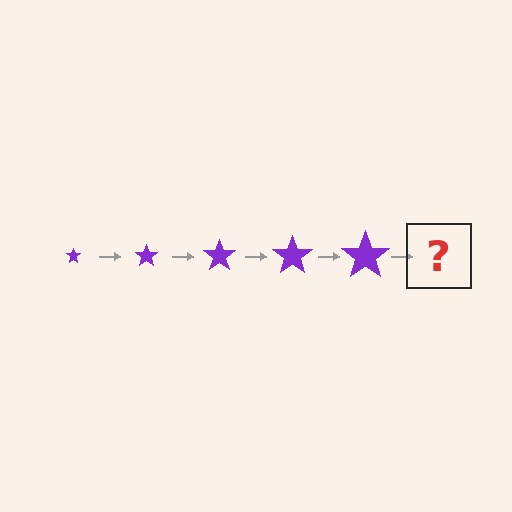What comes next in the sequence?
The next element should be a purple star, larger than the previous one.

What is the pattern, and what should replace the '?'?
The pattern is that the star gets progressively larger each step. The '?' should be a purple star, larger than the previous one.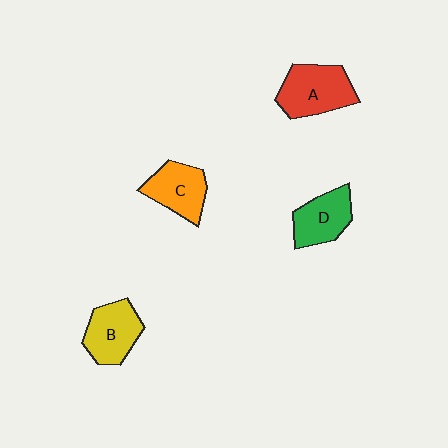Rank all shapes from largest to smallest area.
From largest to smallest: A (red), B (yellow), C (orange), D (green).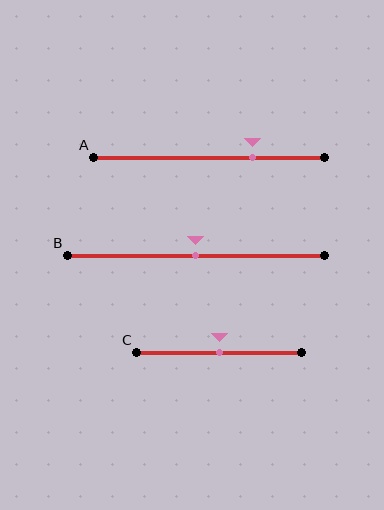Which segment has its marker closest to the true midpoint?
Segment B has its marker closest to the true midpoint.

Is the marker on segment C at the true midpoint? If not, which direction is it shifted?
Yes, the marker on segment C is at the true midpoint.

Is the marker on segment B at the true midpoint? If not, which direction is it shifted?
Yes, the marker on segment B is at the true midpoint.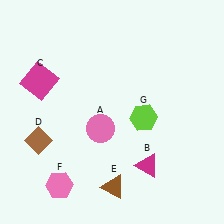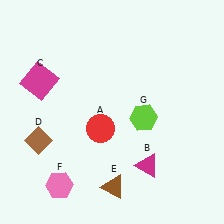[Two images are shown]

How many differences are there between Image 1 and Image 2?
There is 1 difference between the two images.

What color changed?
The circle (A) changed from pink in Image 1 to red in Image 2.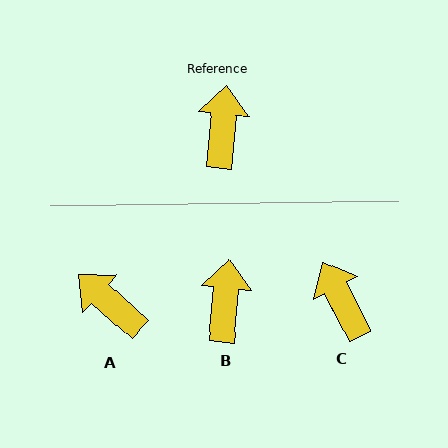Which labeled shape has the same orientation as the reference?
B.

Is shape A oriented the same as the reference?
No, it is off by about 53 degrees.